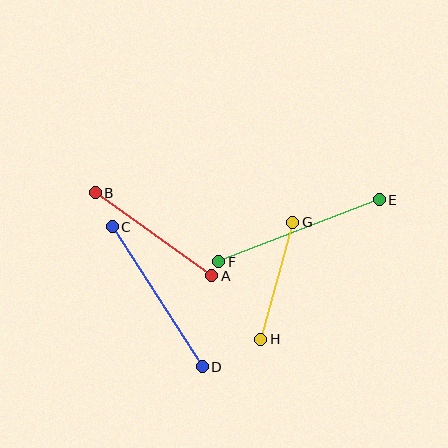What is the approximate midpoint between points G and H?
The midpoint is at approximately (277, 281) pixels.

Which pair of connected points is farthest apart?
Points E and F are farthest apart.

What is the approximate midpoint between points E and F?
The midpoint is at approximately (299, 231) pixels.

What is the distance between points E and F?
The distance is approximately 172 pixels.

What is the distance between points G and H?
The distance is approximately 121 pixels.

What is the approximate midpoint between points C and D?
The midpoint is at approximately (157, 297) pixels.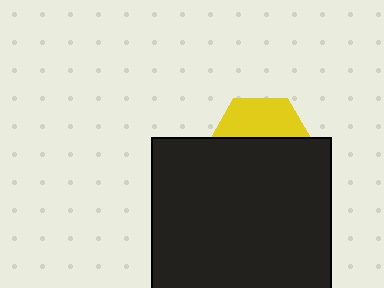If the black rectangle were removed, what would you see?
You would see the complete yellow hexagon.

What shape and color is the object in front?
The object in front is a black rectangle.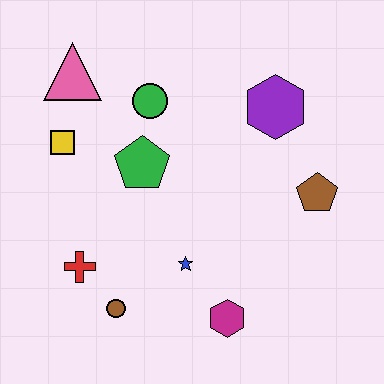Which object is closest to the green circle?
The green pentagon is closest to the green circle.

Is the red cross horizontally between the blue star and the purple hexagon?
No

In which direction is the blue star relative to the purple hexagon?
The blue star is below the purple hexagon.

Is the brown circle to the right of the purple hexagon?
No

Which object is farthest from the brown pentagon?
The pink triangle is farthest from the brown pentagon.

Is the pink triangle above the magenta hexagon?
Yes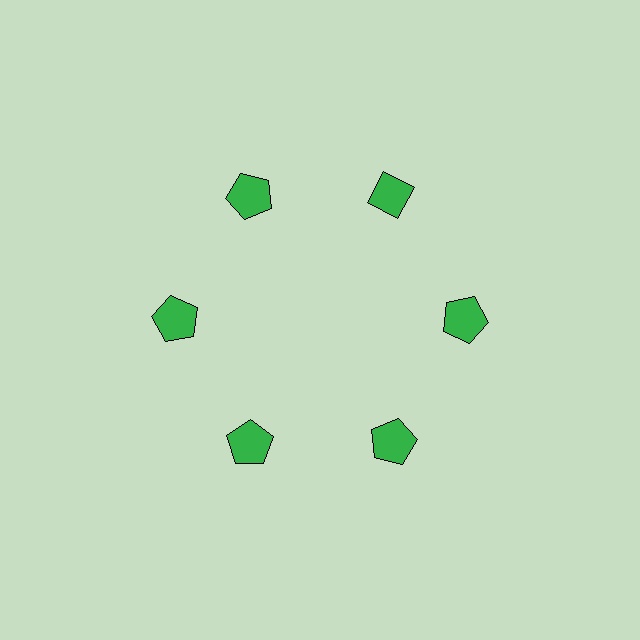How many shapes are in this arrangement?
There are 6 shapes arranged in a ring pattern.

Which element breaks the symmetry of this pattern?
The green diamond at roughly the 1 o'clock position breaks the symmetry. All other shapes are green pentagons.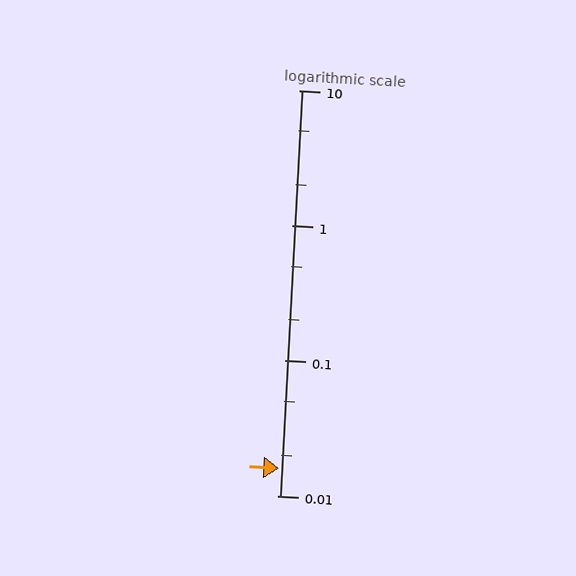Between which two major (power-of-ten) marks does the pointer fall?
The pointer is between 0.01 and 0.1.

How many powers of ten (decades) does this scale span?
The scale spans 3 decades, from 0.01 to 10.